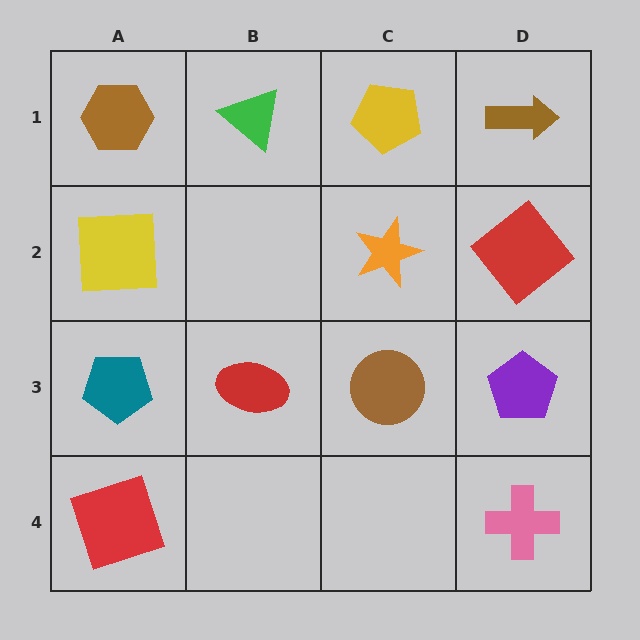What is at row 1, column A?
A brown hexagon.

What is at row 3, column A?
A teal pentagon.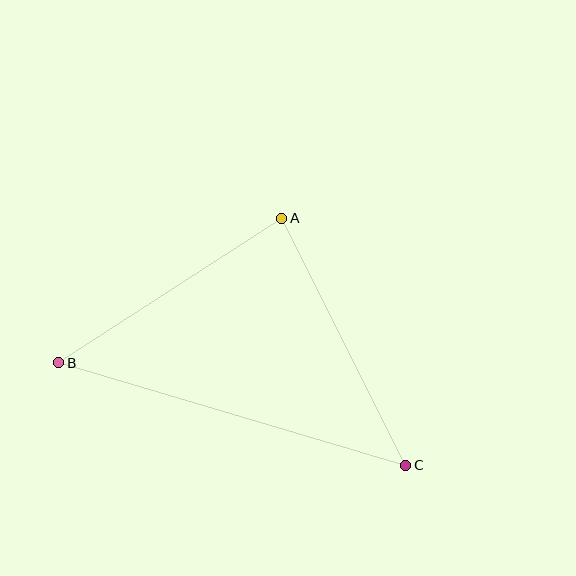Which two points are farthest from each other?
Points B and C are farthest from each other.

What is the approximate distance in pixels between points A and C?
The distance between A and C is approximately 276 pixels.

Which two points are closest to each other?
Points A and B are closest to each other.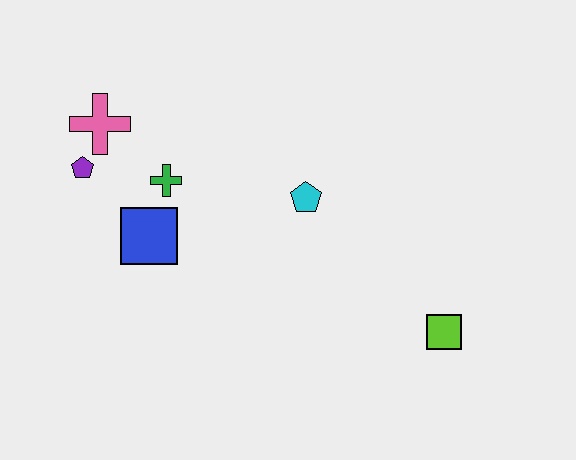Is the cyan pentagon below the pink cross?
Yes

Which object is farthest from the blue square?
The lime square is farthest from the blue square.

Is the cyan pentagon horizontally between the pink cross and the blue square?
No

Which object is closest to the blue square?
The green cross is closest to the blue square.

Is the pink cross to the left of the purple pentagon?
No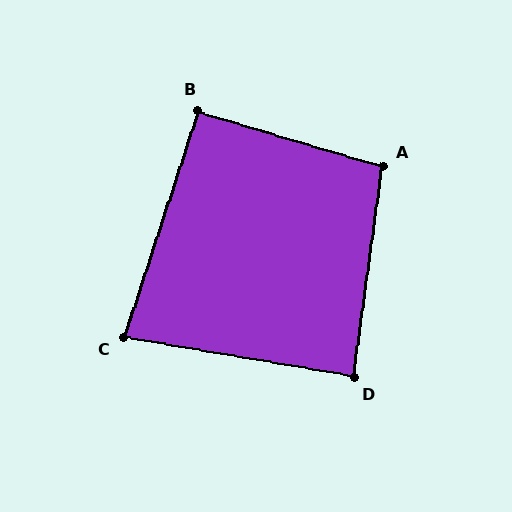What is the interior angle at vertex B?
Approximately 92 degrees (approximately right).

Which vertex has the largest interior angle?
A, at approximately 99 degrees.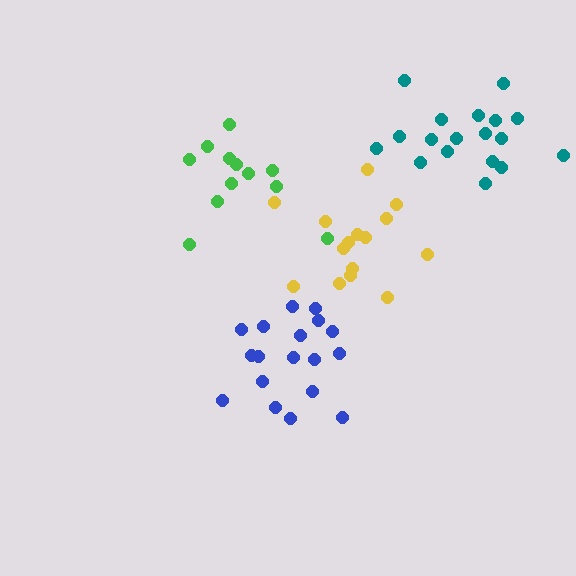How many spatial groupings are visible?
There are 4 spatial groupings.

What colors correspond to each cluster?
The clusters are colored: yellow, blue, green, teal.